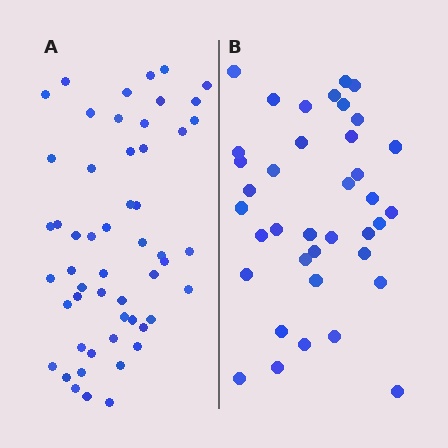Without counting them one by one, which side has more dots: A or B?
Region A (the left region) has more dots.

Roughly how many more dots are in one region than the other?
Region A has approximately 15 more dots than region B.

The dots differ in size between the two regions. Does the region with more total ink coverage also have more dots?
No. Region B has more total ink coverage because its dots are larger, but region A actually contains more individual dots. Total area can be misleading — the number of items is what matters here.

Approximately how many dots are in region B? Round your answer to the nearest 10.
About 40 dots. (The exact count is 38, which rounds to 40.)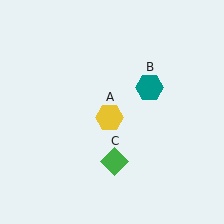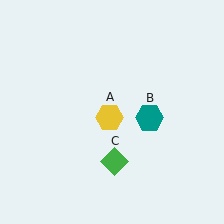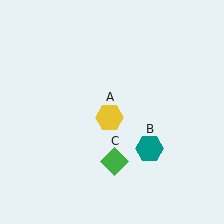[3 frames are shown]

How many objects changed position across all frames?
1 object changed position: teal hexagon (object B).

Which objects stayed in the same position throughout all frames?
Yellow hexagon (object A) and green diamond (object C) remained stationary.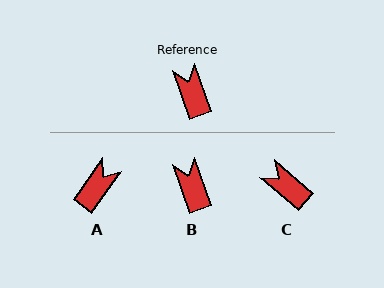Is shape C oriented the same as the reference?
No, it is off by about 31 degrees.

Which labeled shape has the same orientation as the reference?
B.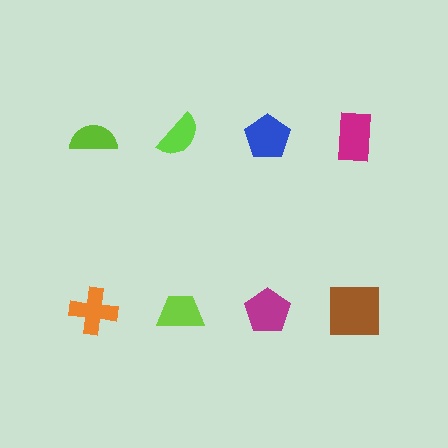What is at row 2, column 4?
A brown square.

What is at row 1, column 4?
A magenta rectangle.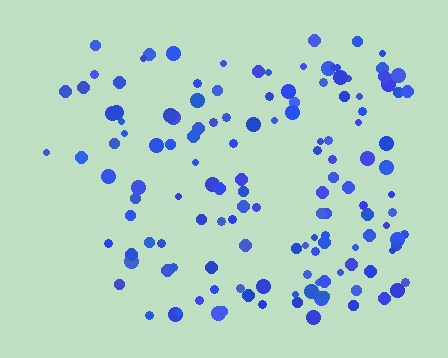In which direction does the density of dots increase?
From left to right, with the right side densest.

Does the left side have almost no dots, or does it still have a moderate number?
Still a moderate number, just noticeably fewer than the right.